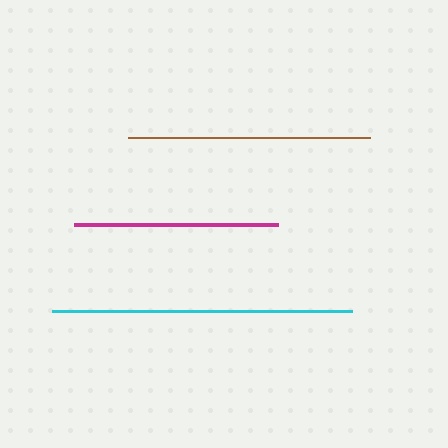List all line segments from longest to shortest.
From longest to shortest: cyan, brown, magenta.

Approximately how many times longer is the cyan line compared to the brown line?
The cyan line is approximately 1.2 times the length of the brown line.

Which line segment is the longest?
The cyan line is the longest at approximately 300 pixels.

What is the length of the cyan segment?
The cyan segment is approximately 300 pixels long.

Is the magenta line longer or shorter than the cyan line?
The cyan line is longer than the magenta line.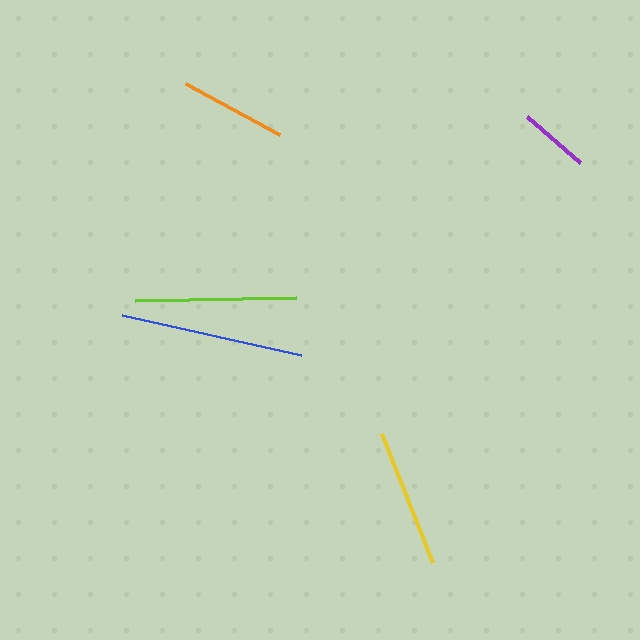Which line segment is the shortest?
The purple line is the shortest at approximately 70 pixels.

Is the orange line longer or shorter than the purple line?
The orange line is longer than the purple line.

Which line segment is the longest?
The blue line is the longest at approximately 184 pixels.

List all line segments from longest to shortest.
From longest to shortest: blue, lime, yellow, orange, purple.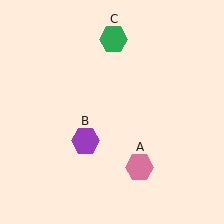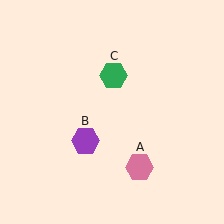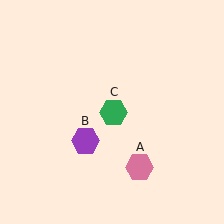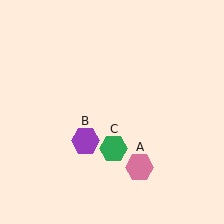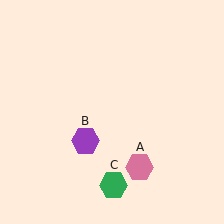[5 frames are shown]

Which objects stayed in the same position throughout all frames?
Pink hexagon (object A) and purple hexagon (object B) remained stationary.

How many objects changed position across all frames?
1 object changed position: green hexagon (object C).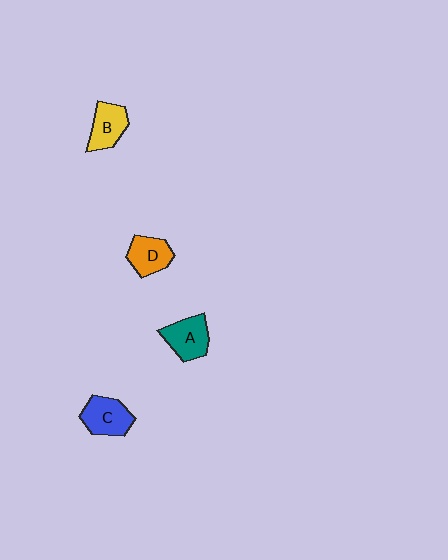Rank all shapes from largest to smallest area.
From largest to smallest: C (blue), A (teal), B (yellow), D (orange).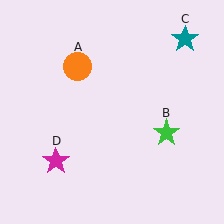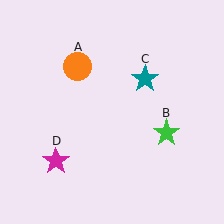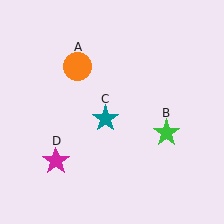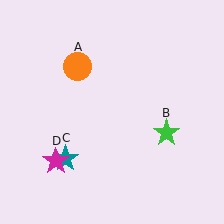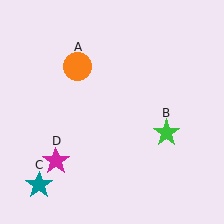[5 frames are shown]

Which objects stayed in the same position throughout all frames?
Orange circle (object A) and green star (object B) and magenta star (object D) remained stationary.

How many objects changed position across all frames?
1 object changed position: teal star (object C).